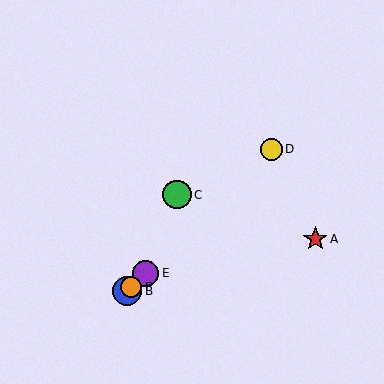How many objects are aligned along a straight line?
4 objects (B, D, E, F) are aligned along a straight line.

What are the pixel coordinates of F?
Object F is at (131, 287).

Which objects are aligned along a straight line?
Objects B, D, E, F are aligned along a straight line.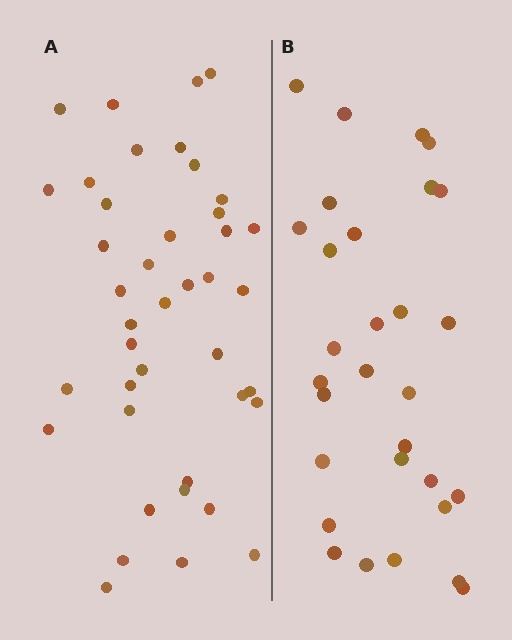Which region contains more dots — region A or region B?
Region A (the left region) has more dots.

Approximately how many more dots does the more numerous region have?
Region A has roughly 12 or so more dots than region B.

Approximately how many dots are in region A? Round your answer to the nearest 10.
About 40 dots. (The exact count is 41, which rounds to 40.)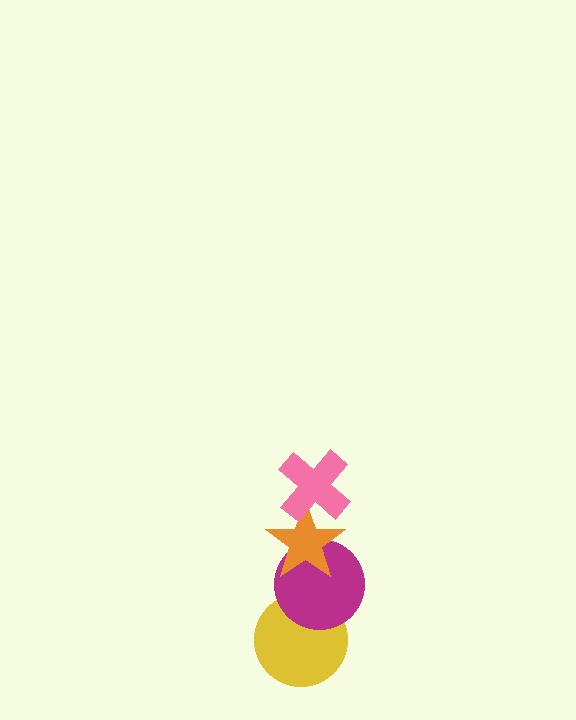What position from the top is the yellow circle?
The yellow circle is 4th from the top.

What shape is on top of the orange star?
The pink cross is on top of the orange star.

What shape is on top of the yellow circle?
The magenta circle is on top of the yellow circle.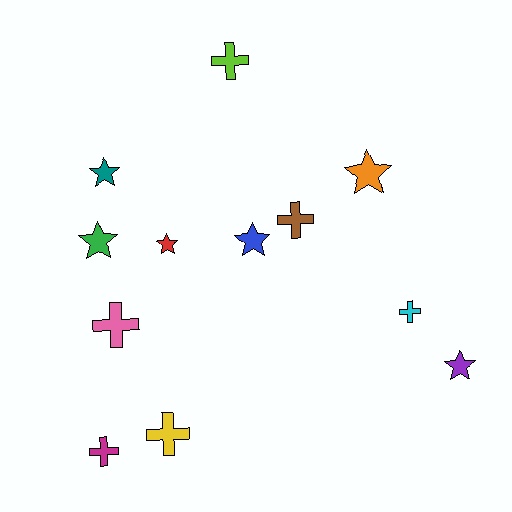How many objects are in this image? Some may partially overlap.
There are 12 objects.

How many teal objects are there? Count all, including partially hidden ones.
There is 1 teal object.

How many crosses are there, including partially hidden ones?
There are 6 crosses.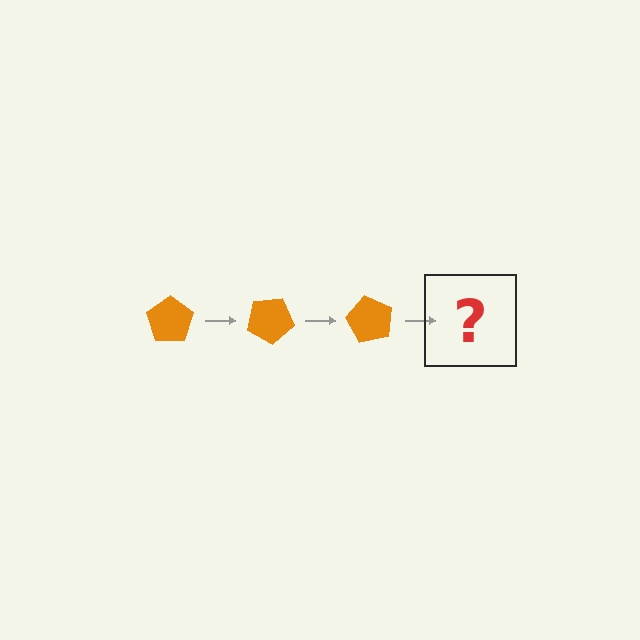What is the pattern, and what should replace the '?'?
The pattern is that the pentagon rotates 30 degrees each step. The '?' should be an orange pentagon rotated 90 degrees.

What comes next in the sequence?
The next element should be an orange pentagon rotated 90 degrees.